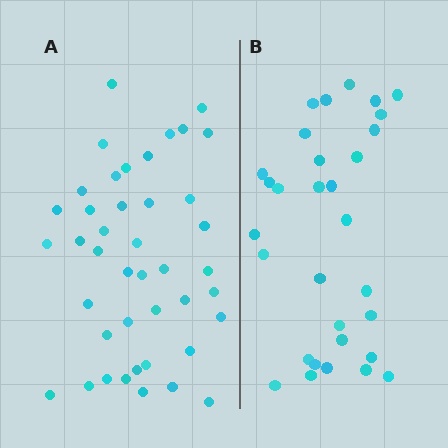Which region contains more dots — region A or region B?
Region A (the left region) has more dots.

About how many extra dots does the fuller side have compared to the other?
Region A has roughly 12 or so more dots than region B.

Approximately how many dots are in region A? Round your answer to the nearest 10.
About 40 dots. (The exact count is 42, which rounds to 40.)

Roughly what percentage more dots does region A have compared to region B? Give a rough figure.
About 35% more.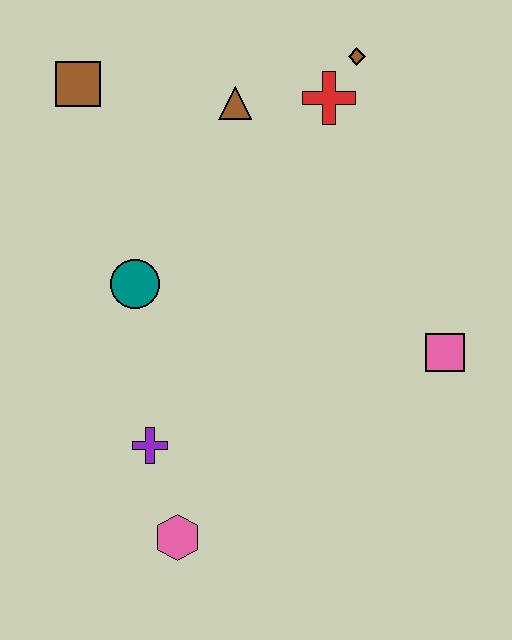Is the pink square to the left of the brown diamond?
No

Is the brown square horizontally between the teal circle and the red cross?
No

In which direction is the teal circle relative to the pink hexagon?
The teal circle is above the pink hexagon.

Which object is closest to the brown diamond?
The red cross is closest to the brown diamond.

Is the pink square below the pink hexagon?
No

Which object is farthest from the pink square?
The brown square is farthest from the pink square.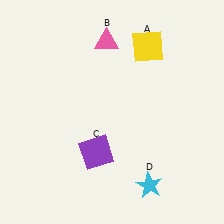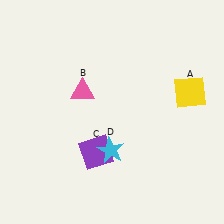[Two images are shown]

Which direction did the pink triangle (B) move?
The pink triangle (B) moved down.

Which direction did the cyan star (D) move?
The cyan star (D) moved left.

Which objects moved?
The objects that moved are: the yellow square (A), the pink triangle (B), the cyan star (D).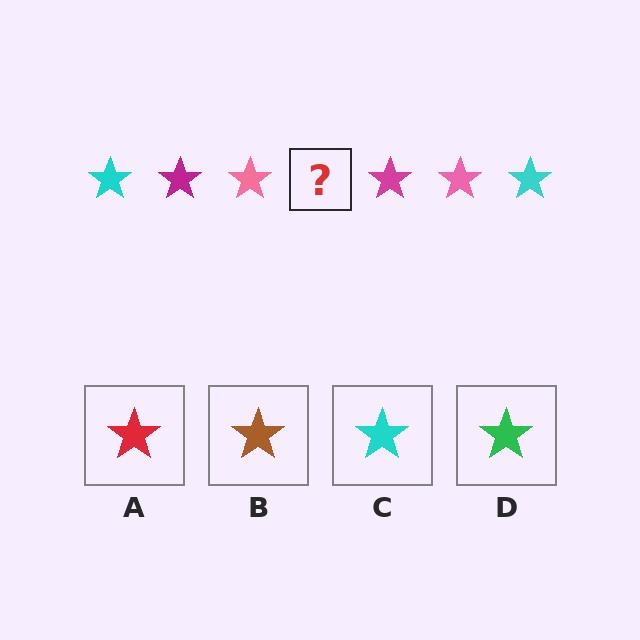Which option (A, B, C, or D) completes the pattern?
C.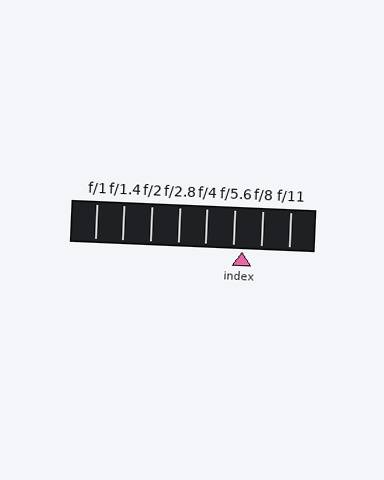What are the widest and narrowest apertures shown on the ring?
The widest aperture shown is f/1 and the narrowest is f/11.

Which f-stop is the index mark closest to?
The index mark is closest to f/5.6.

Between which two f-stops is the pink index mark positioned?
The index mark is between f/5.6 and f/8.